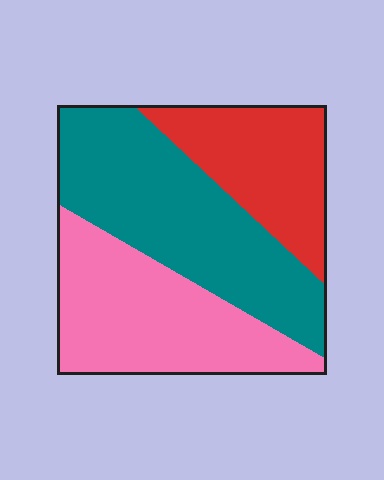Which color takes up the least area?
Red, at roughly 25%.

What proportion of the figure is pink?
Pink covers roughly 35% of the figure.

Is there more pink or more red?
Pink.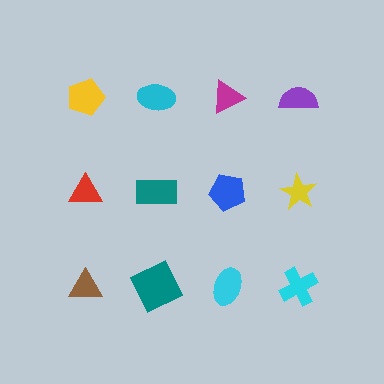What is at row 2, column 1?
A red triangle.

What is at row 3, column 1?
A brown triangle.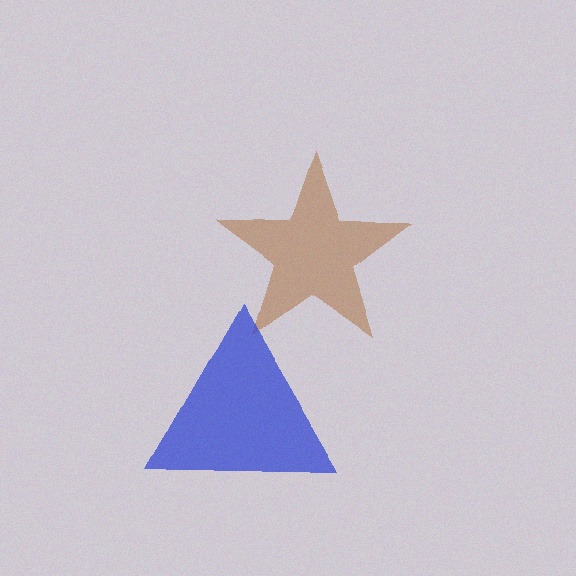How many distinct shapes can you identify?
There are 2 distinct shapes: a brown star, a blue triangle.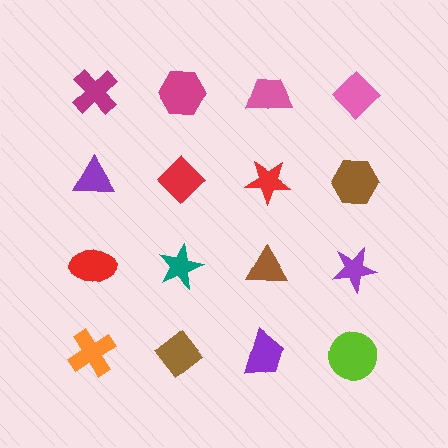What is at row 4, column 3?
A purple trapezoid.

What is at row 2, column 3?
A red star.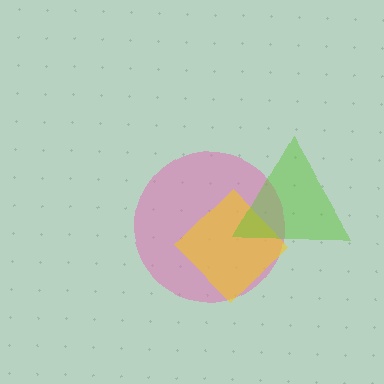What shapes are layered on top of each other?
The layered shapes are: a pink circle, a yellow diamond, a lime triangle.